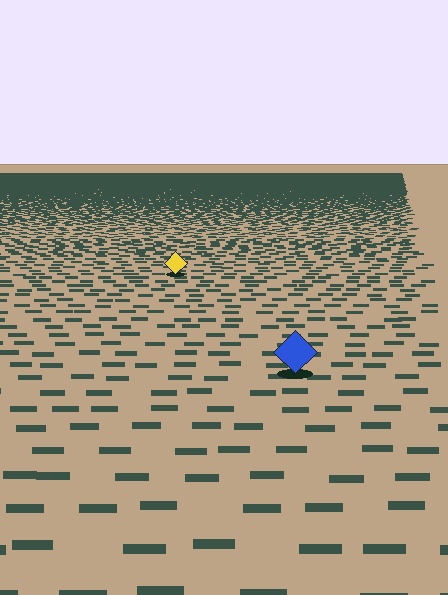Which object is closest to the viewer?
The blue diamond is closest. The texture marks near it are larger and more spread out.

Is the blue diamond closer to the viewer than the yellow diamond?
Yes. The blue diamond is closer — you can tell from the texture gradient: the ground texture is coarser near it.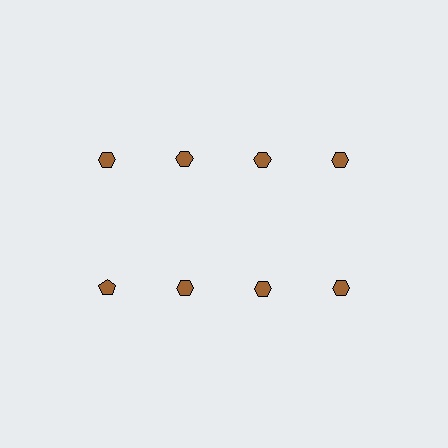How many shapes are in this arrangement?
There are 8 shapes arranged in a grid pattern.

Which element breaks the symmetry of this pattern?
The brown pentagon in the second row, leftmost column breaks the symmetry. All other shapes are brown hexagons.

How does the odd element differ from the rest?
It has a different shape: pentagon instead of hexagon.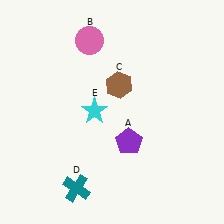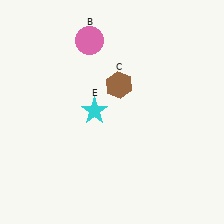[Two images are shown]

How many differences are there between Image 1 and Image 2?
There are 2 differences between the two images.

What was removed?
The teal cross (D), the purple pentagon (A) were removed in Image 2.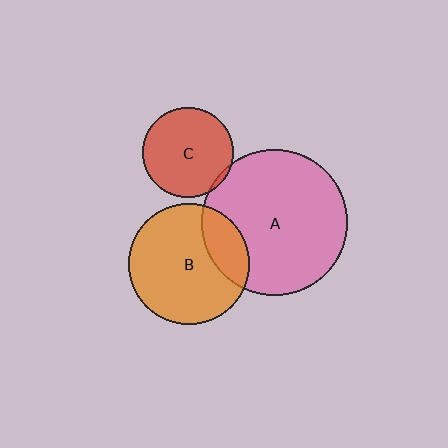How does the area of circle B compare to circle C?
Approximately 1.8 times.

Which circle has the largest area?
Circle A (pink).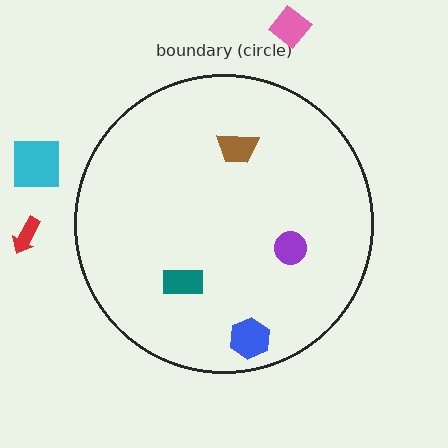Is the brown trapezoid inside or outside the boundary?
Inside.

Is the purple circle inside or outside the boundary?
Inside.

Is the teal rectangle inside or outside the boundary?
Inside.